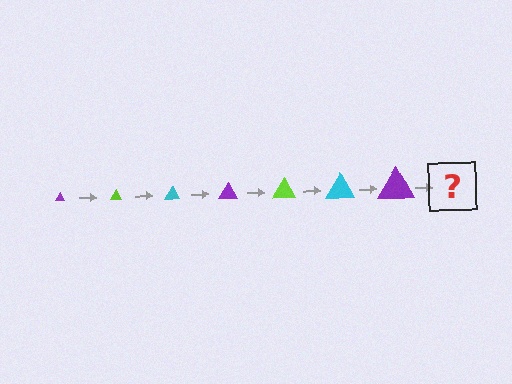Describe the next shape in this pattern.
It should be a lime triangle, larger than the previous one.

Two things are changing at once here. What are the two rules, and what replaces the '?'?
The two rules are that the triangle grows larger each step and the color cycles through purple, lime, and cyan. The '?' should be a lime triangle, larger than the previous one.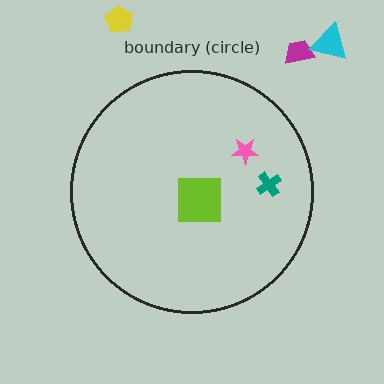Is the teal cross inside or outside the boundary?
Inside.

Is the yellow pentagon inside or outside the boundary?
Outside.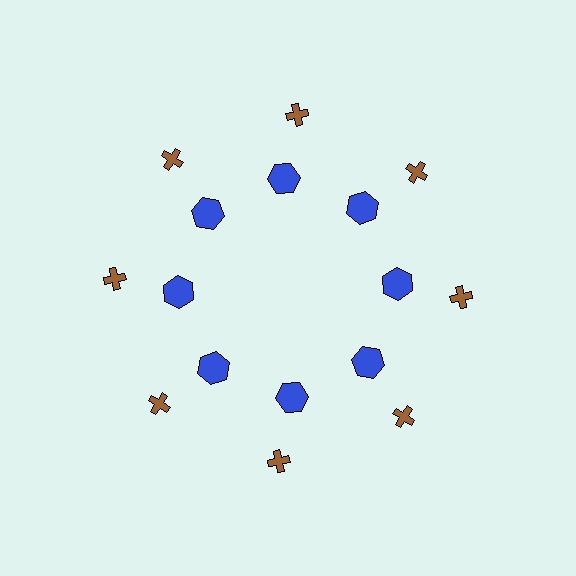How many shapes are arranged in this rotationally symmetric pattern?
There are 16 shapes, arranged in 8 groups of 2.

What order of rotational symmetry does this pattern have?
This pattern has 8-fold rotational symmetry.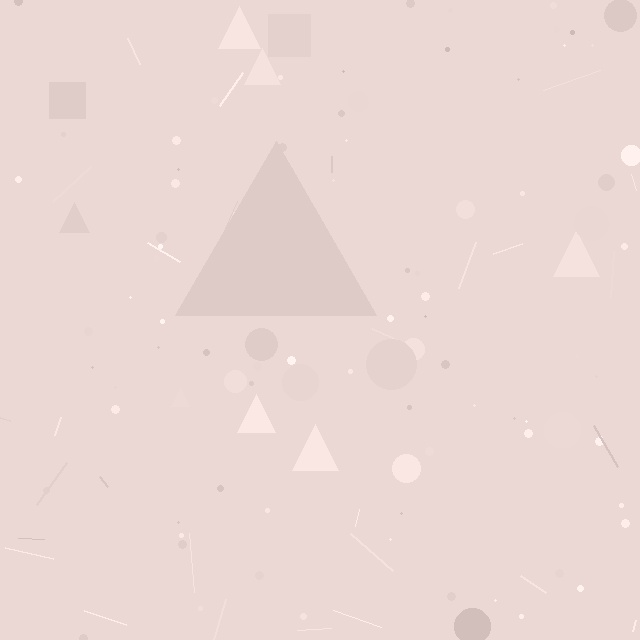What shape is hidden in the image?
A triangle is hidden in the image.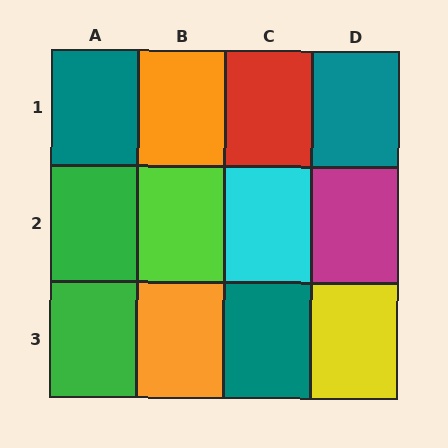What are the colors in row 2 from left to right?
Green, lime, cyan, magenta.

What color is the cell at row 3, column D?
Yellow.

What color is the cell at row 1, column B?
Orange.